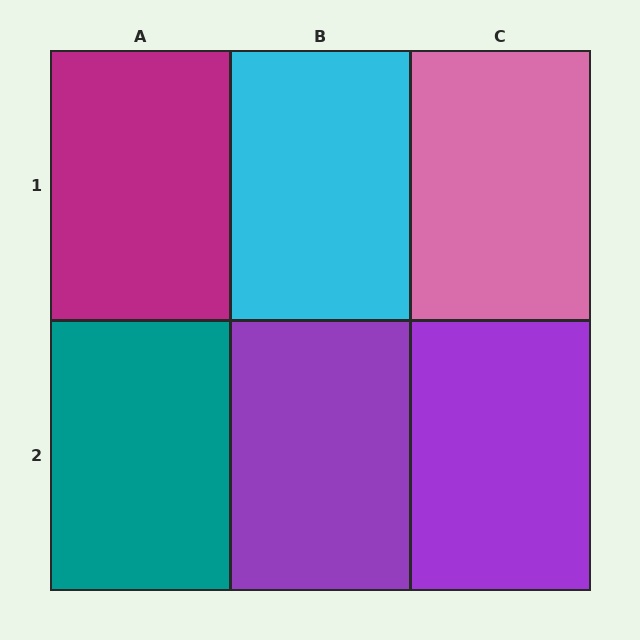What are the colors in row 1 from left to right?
Magenta, cyan, pink.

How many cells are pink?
1 cell is pink.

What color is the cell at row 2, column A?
Teal.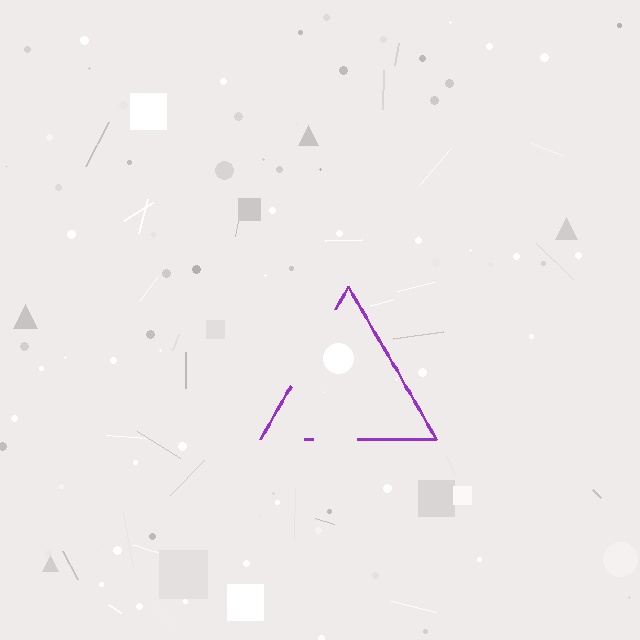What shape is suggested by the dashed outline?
The dashed outline suggests a triangle.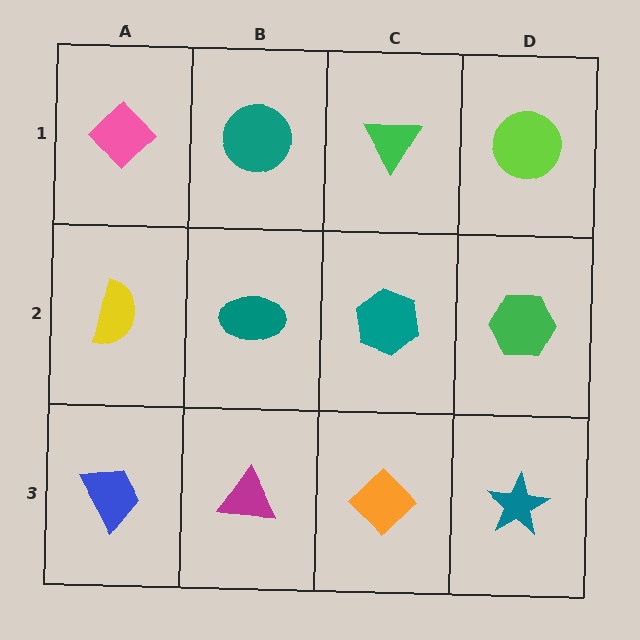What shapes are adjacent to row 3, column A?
A yellow semicircle (row 2, column A), a magenta triangle (row 3, column B).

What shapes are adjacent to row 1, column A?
A yellow semicircle (row 2, column A), a teal circle (row 1, column B).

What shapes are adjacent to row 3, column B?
A teal ellipse (row 2, column B), a blue trapezoid (row 3, column A), an orange diamond (row 3, column C).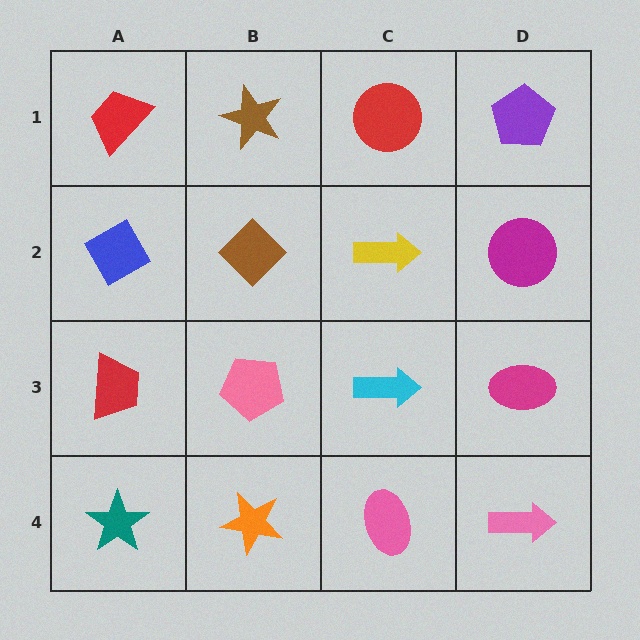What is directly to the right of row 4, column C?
A pink arrow.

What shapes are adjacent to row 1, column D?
A magenta circle (row 2, column D), a red circle (row 1, column C).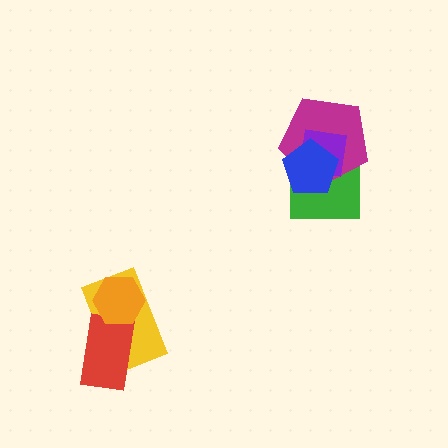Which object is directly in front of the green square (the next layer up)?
The magenta pentagon is directly in front of the green square.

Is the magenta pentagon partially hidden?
Yes, it is partially covered by another shape.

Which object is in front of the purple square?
The blue pentagon is in front of the purple square.